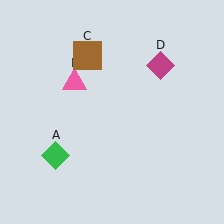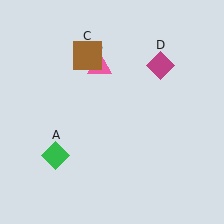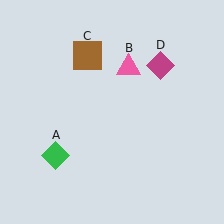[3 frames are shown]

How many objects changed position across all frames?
1 object changed position: pink triangle (object B).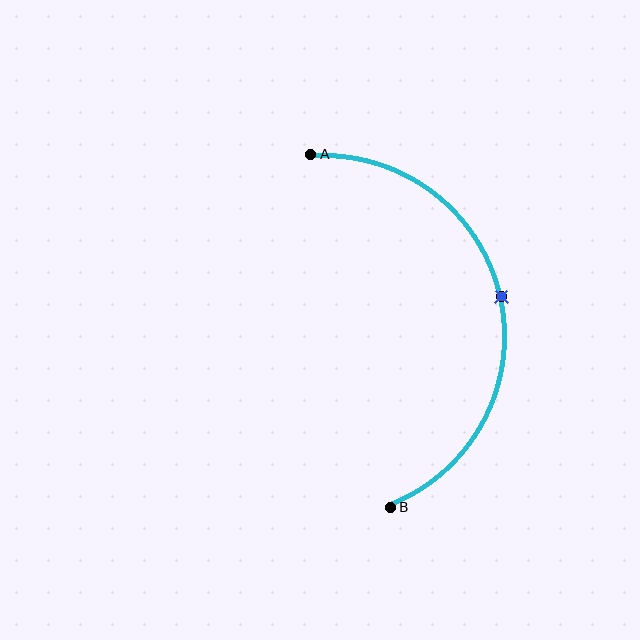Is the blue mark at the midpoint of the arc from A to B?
Yes. The blue mark lies on the arc at equal arc-length from both A and B — it is the arc midpoint.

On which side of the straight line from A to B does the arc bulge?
The arc bulges to the right of the straight line connecting A and B.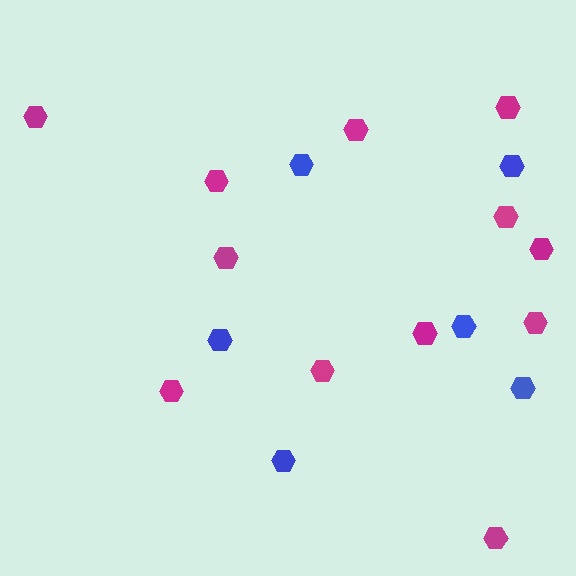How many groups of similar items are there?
There are 2 groups: one group of magenta hexagons (12) and one group of blue hexagons (6).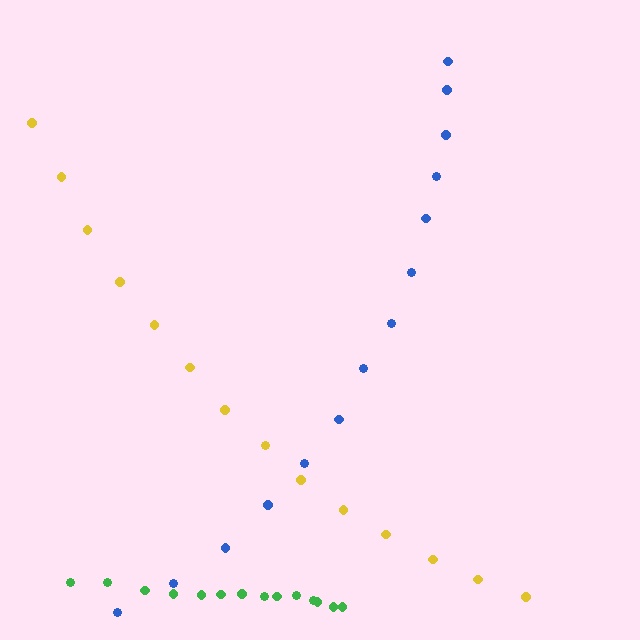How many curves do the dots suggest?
There are 3 distinct paths.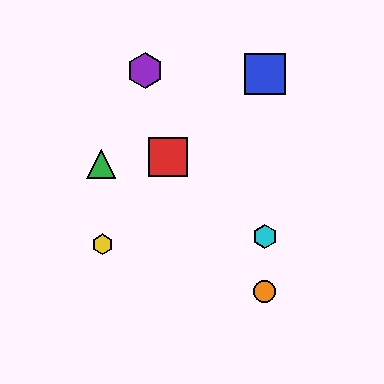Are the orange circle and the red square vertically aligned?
No, the orange circle is at x≈265 and the red square is at x≈168.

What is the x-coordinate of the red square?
The red square is at x≈168.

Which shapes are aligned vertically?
The blue square, the orange circle, the cyan hexagon are aligned vertically.